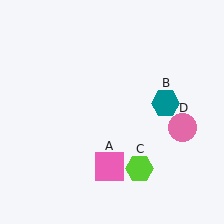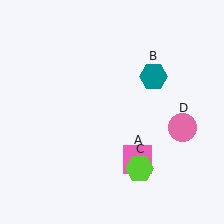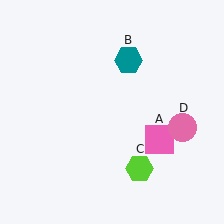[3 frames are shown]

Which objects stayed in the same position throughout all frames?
Lime hexagon (object C) and pink circle (object D) remained stationary.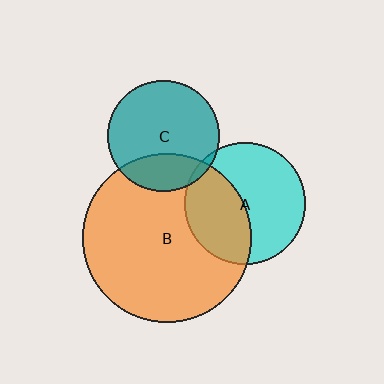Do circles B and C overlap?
Yes.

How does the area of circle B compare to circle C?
Approximately 2.3 times.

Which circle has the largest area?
Circle B (orange).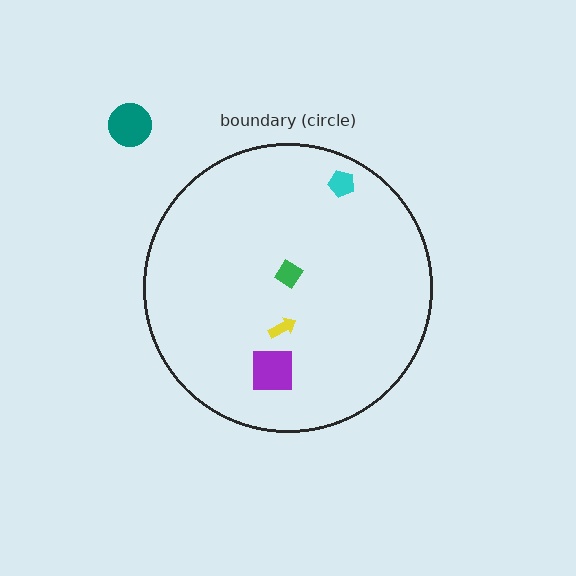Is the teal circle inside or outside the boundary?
Outside.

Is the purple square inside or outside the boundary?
Inside.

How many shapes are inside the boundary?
4 inside, 1 outside.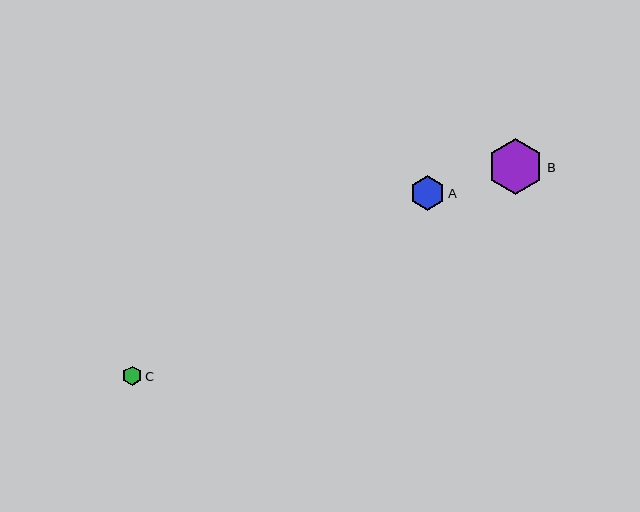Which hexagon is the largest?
Hexagon B is the largest with a size of approximately 56 pixels.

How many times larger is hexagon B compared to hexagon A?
Hexagon B is approximately 1.6 times the size of hexagon A.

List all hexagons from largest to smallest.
From largest to smallest: B, A, C.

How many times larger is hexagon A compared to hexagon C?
Hexagon A is approximately 1.8 times the size of hexagon C.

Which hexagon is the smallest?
Hexagon C is the smallest with a size of approximately 19 pixels.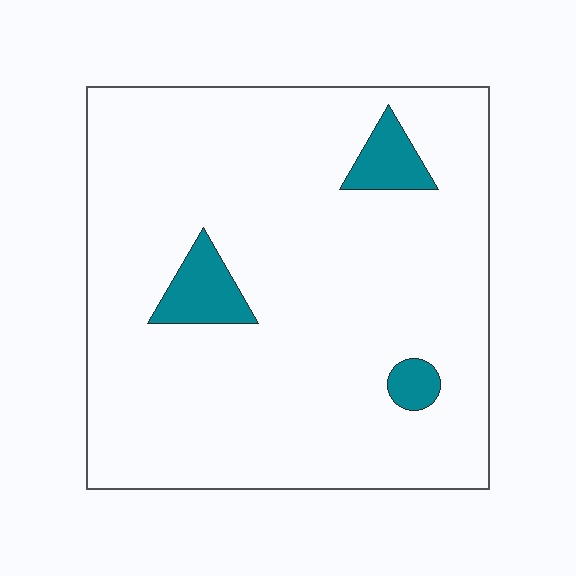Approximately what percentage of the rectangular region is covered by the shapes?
Approximately 5%.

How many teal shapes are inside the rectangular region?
3.